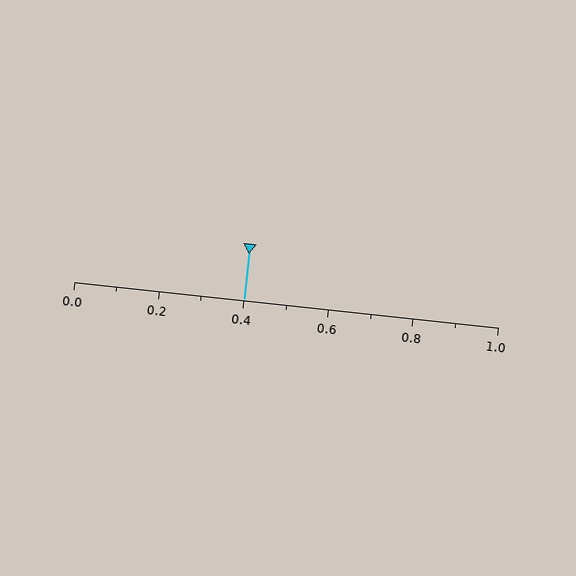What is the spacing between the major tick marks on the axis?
The major ticks are spaced 0.2 apart.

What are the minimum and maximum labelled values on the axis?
The axis runs from 0.0 to 1.0.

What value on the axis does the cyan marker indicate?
The marker indicates approximately 0.4.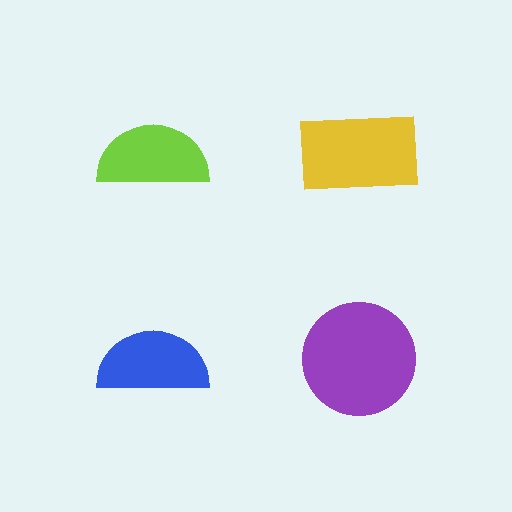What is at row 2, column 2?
A purple circle.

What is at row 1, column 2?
A yellow rectangle.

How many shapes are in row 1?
2 shapes.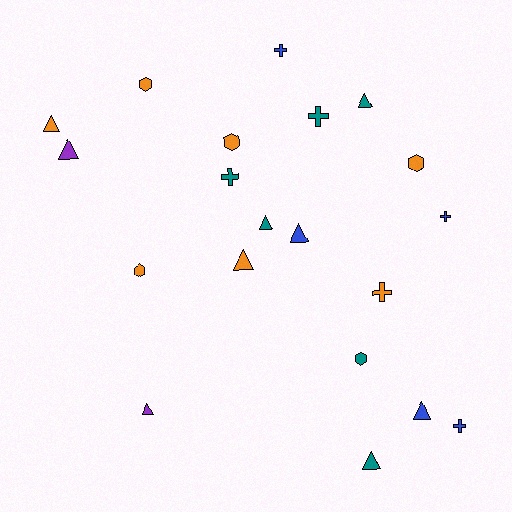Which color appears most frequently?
Orange, with 7 objects.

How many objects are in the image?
There are 20 objects.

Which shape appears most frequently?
Triangle, with 9 objects.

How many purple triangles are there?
There are 2 purple triangles.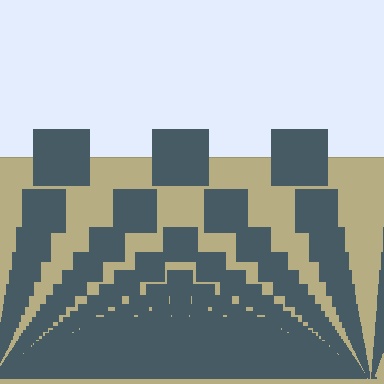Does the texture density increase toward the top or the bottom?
Density increases toward the bottom.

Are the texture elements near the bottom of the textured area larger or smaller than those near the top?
Smaller. The gradient is inverted — elements near the bottom are smaller and denser.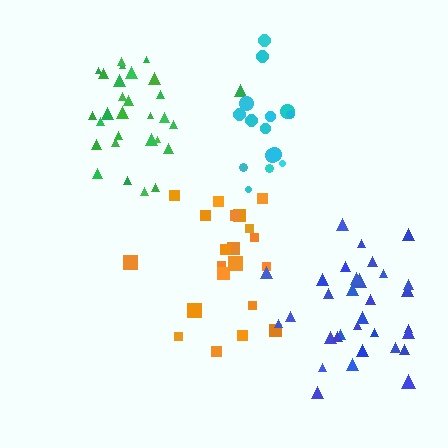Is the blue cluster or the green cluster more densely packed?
Green.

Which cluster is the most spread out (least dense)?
Orange.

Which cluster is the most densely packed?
Green.